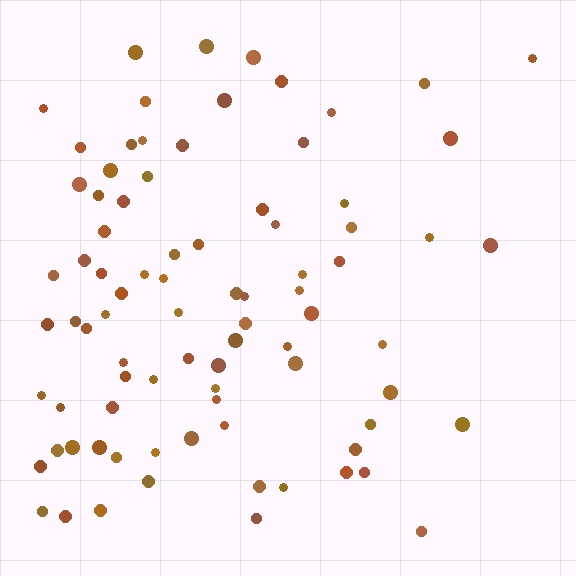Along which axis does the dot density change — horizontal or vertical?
Horizontal.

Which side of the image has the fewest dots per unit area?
The right.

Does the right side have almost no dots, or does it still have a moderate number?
Still a moderate number, just noticeably fewer than the left.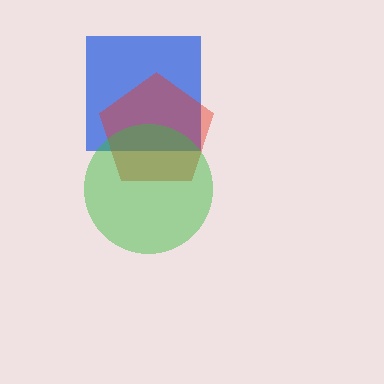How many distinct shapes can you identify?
There are 3 distinct shapes: a blue square, a red pentagon, a green circle.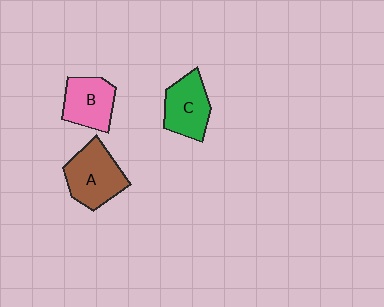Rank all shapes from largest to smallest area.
From largest to smallest: A (brown), C (green), B (pink).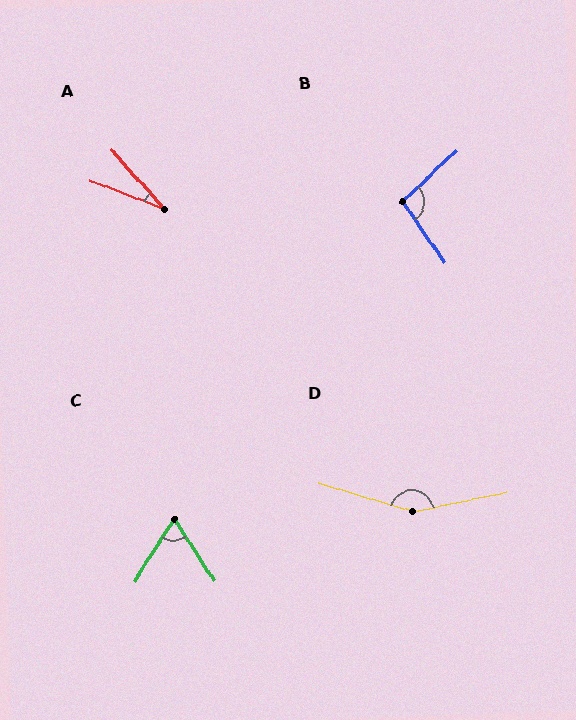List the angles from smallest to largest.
A (27°), C (65°), B (99°), D (152°).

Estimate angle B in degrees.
Approximately 99 degrees.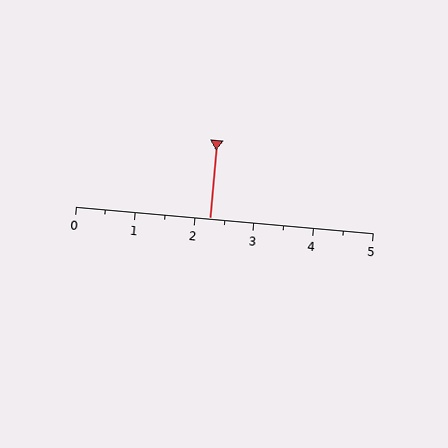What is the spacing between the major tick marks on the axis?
The major ticks are spaced 1 apart.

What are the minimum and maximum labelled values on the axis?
The axis runs from 0 to 5.